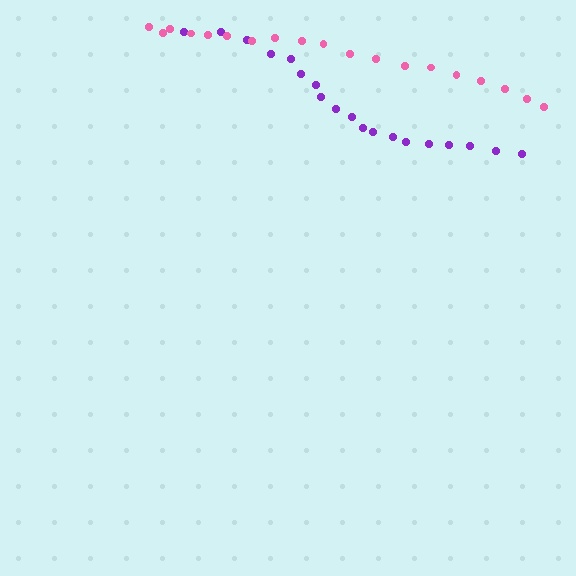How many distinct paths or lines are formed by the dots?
There are 2 distinct paths.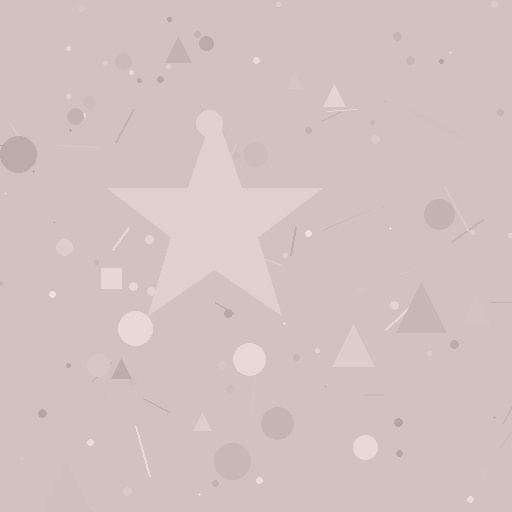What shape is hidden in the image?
A star is hidden in the image.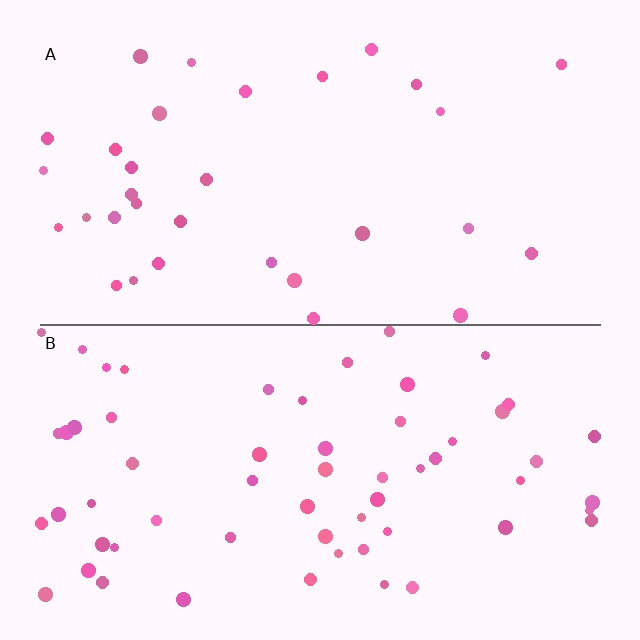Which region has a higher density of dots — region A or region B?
B (the bottom).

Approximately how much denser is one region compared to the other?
Approximately 1.9× — region B over region A.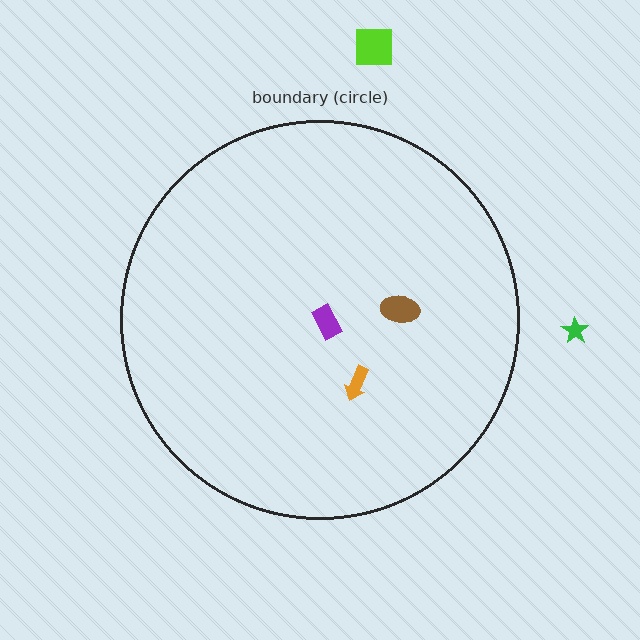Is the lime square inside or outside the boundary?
Outside.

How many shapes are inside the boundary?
3 inside, 2 outside.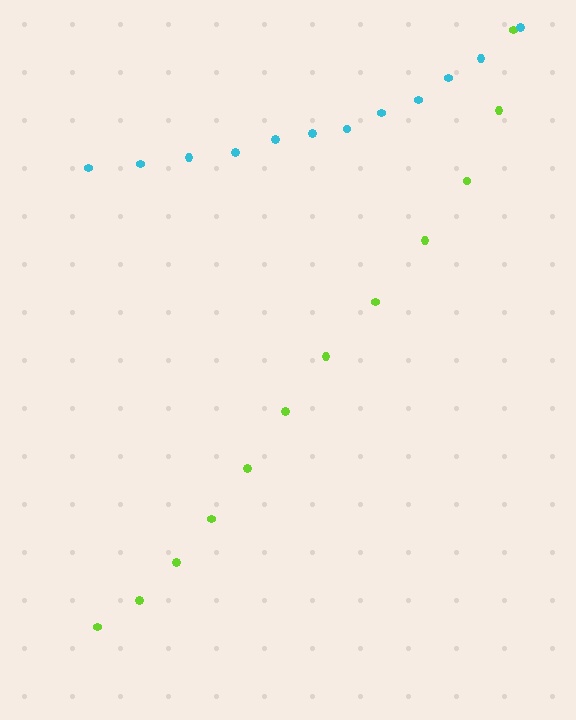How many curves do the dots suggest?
There are 2 distinct paths.